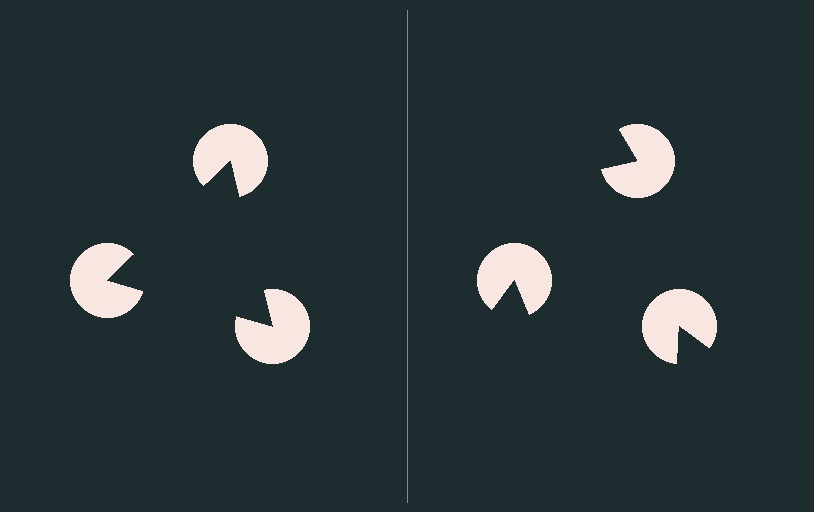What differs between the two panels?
The pac-man discs are positioned identically on both sides; only the wedge orientations differ. On the left they align to a triangle; on the right they are misaligned.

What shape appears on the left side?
An illusory triangle.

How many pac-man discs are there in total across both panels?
6 — 3 on each side.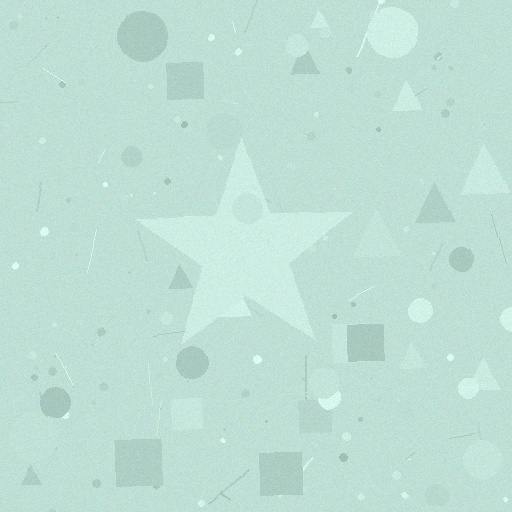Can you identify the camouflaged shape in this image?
The camouflaged shape is a star.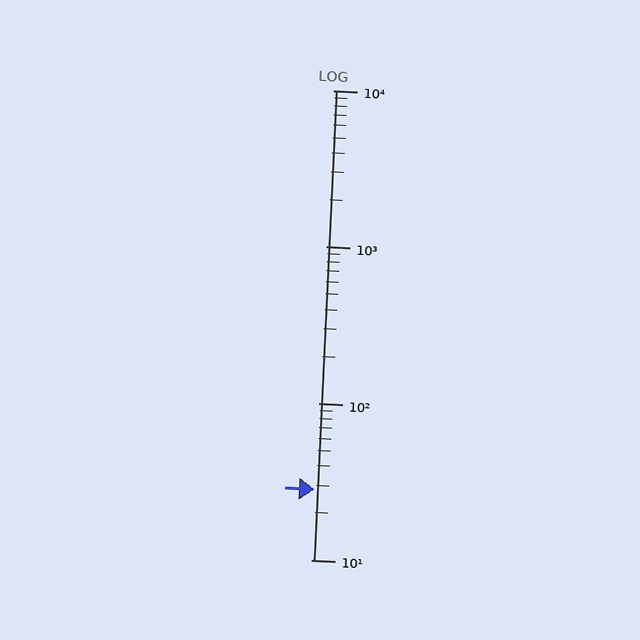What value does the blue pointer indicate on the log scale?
The pointer indicates approximately 28.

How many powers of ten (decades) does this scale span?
The scale spans 3 decades, from 10 to 10000.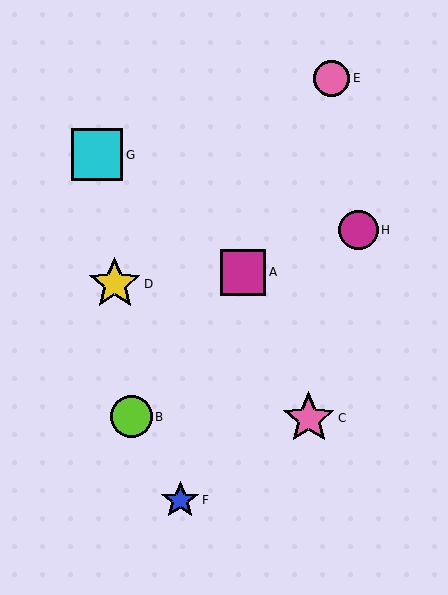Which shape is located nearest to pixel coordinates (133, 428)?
The lime circle (labeled B) at (131, 417) is nearest to that location.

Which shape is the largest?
The yellow star (labeled D) is the largest.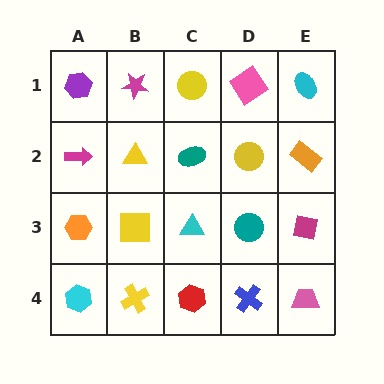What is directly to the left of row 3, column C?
A yellow square.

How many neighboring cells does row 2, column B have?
4.